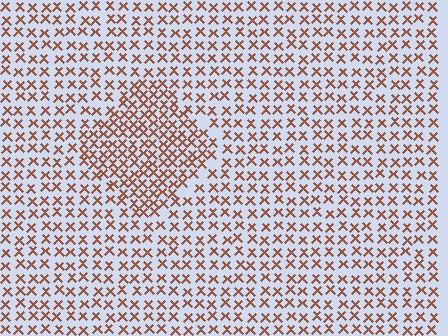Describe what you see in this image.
The image contains small brown elements arranged at two different densities. A diamond-shaped region is visible where the elements are more densely packed than the surrounding area.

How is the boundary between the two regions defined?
The boundary is defined by a change in element density (approximately 1.7x ratio). All elements are the same color, size, and shape.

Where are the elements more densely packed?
The elements are more densely packed inside the diamond boundary.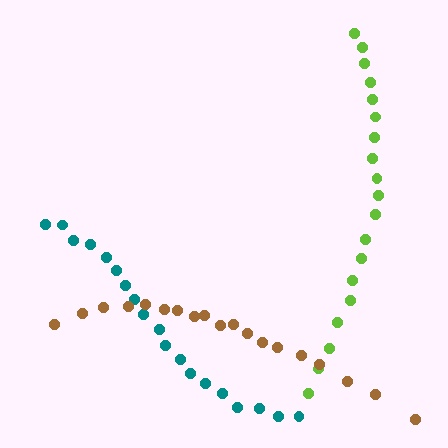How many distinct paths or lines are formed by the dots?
There are 3 distinct paths.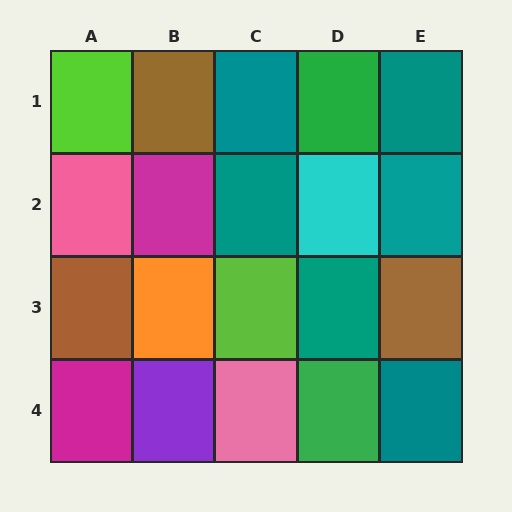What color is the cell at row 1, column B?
Brown.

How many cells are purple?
1 cell is purple.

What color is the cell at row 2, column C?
Teal.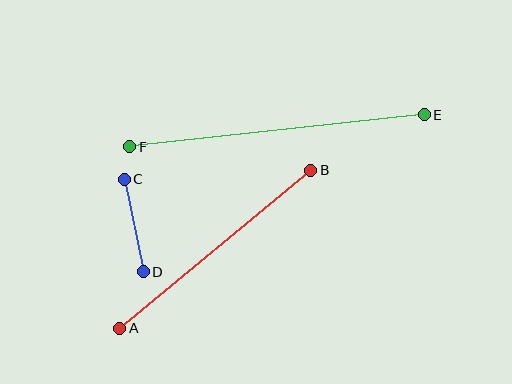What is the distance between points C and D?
The distance is approximately 94 pixels.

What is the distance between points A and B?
The distance is approximately 248 pixels.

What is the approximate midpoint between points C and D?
The midpoint is at approximately (134, 225) pixels.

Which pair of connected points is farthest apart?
Points E and F are farthest apart.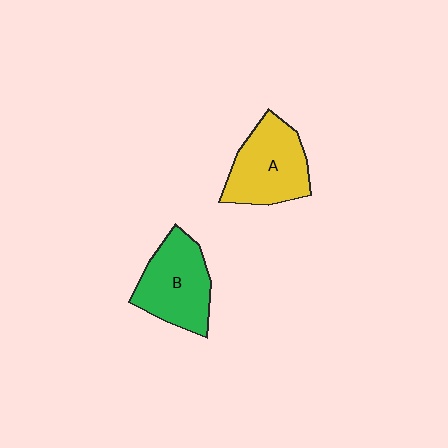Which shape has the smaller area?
Shape B (green).